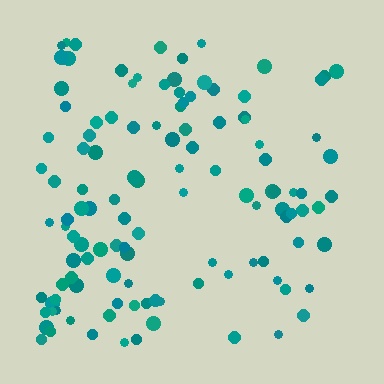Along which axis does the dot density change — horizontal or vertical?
Horizontal.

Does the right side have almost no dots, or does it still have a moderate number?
Still a moderate number, just noticeably fewer than the left.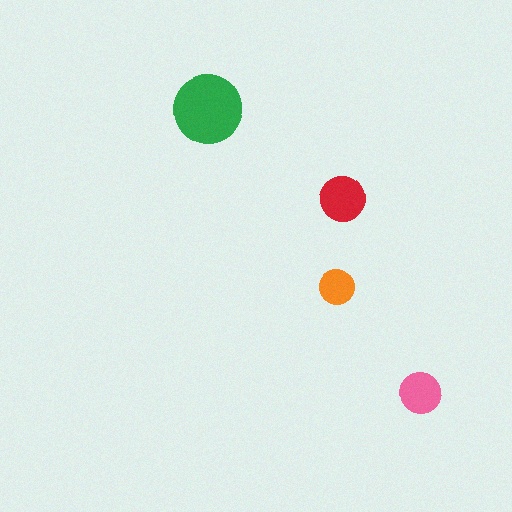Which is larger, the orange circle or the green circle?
The green one.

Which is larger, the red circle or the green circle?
The green one.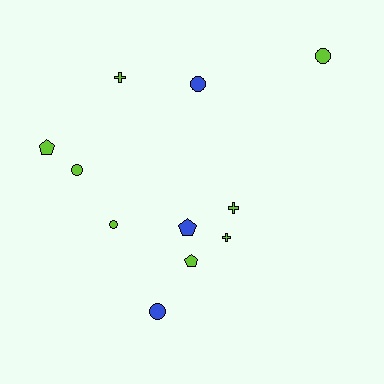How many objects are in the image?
There are 11 objects.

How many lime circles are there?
There are 3 lime circles.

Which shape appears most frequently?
Circle, with 5 objects.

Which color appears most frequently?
Lime, with 8 objects.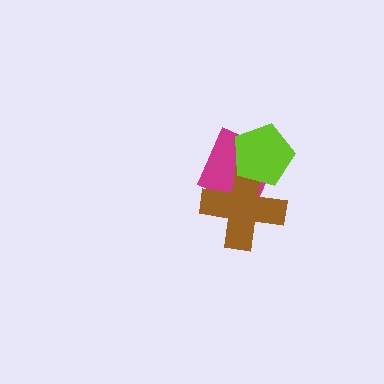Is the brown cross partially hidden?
Yes, it is partially covered by another shape.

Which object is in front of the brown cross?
The lime pentagon is in front of the brown cross.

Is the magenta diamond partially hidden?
Yes, it is partially covered by another shape.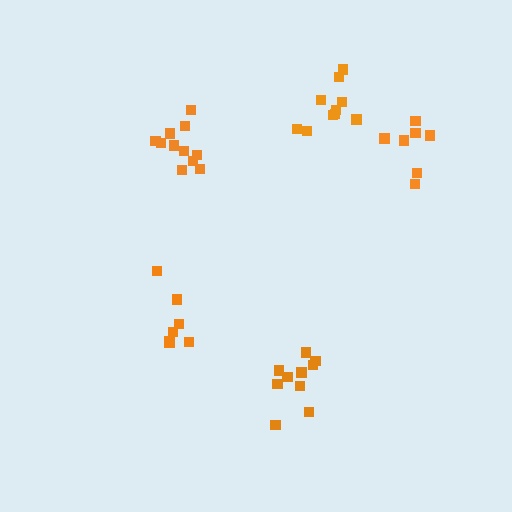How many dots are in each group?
Group 1: 7 dots, Group 2: 7 dots, Group 3: 11 dots, Group 4: 10 dots, Group 5: 10 dots (45 total).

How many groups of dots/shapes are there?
There are 5 groups.